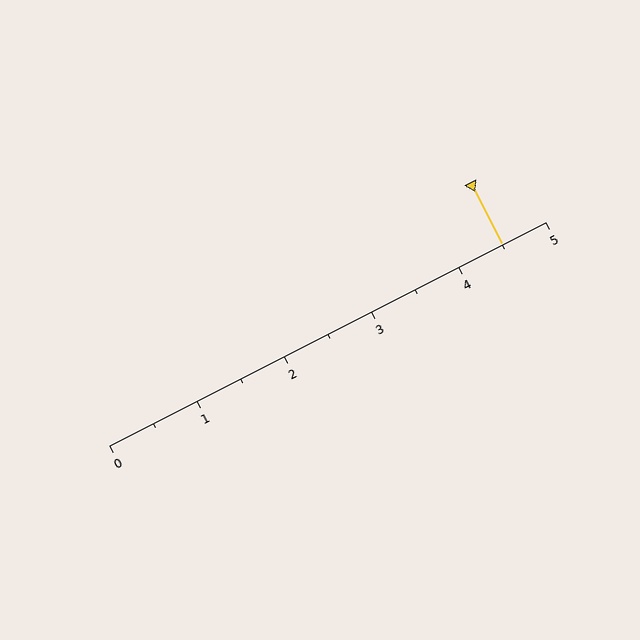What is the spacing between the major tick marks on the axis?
The major ticks are spaced 1 apart.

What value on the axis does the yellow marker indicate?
The marker indicates approximately 4.5.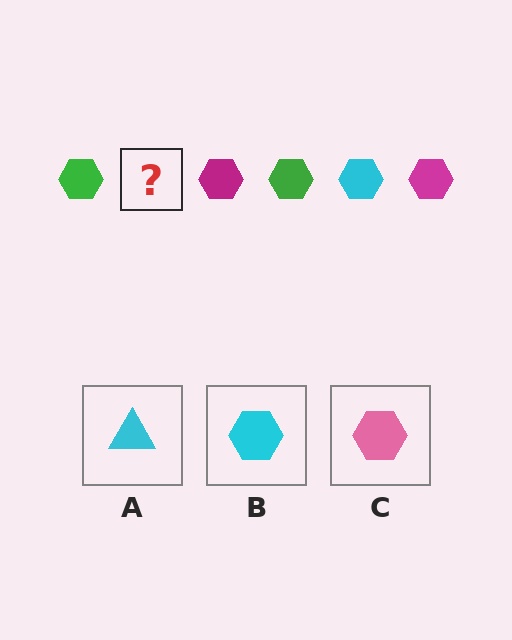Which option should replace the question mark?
Option B.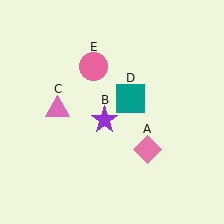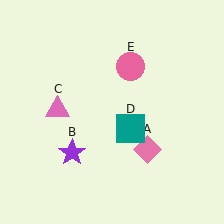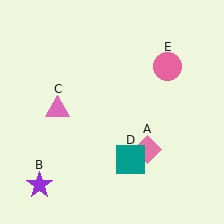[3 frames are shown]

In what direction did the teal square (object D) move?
The teal square (object D) moved down.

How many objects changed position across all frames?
3 objects changed position: purple star (object B), teal square (object D), pink circle (object E).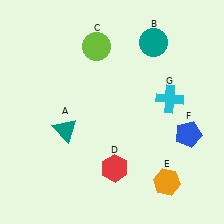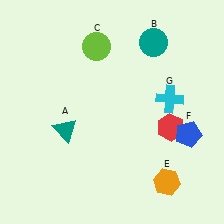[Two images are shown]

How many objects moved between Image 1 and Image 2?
1 object moved between the two images.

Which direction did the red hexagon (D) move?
The red hexagon (D) moved right.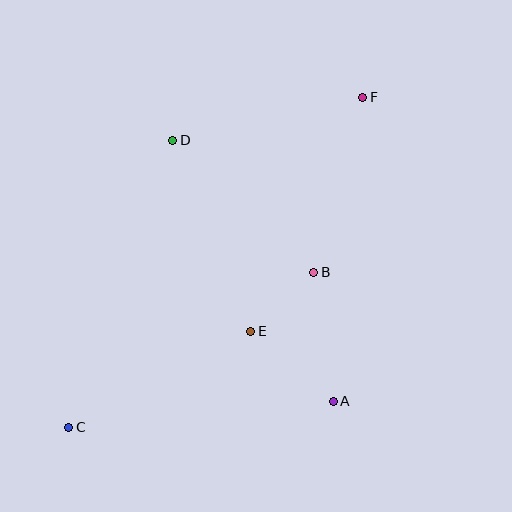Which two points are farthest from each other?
Points C and F are farthest from each other.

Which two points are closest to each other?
Points B and E are closest to each other.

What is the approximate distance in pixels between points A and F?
The distance between A and F is approximately 306 pixels.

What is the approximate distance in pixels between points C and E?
The distance between C and E is approximately 206 pixels.